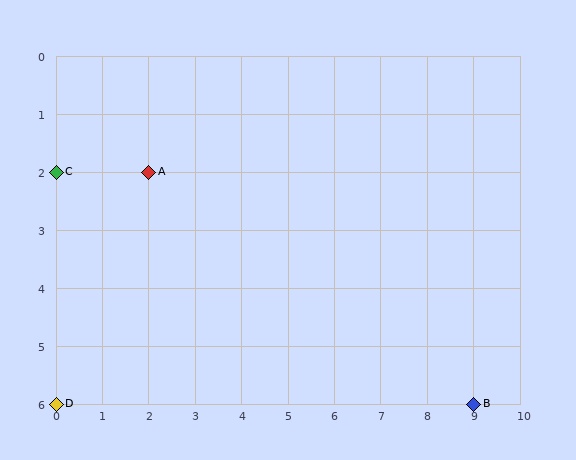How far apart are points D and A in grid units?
Points D and A are 2 columns and 4 rows apart (about 4.5 grid units diagonally).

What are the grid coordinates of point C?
Point C is at grid coordinates (0, 2).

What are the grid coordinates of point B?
Point B is at grid coordinates (9, 6).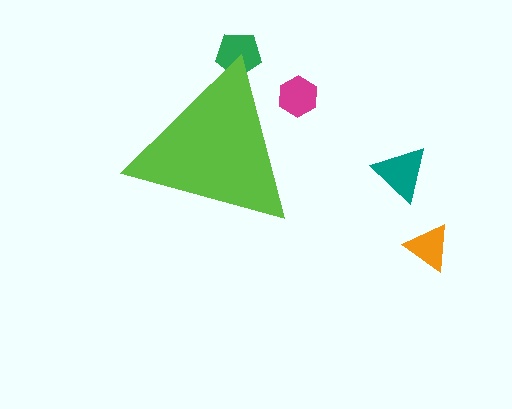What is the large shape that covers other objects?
A lime triangle.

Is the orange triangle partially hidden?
No, the orange triangle is fully visible.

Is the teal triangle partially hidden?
No, the teal triangle is fully visible.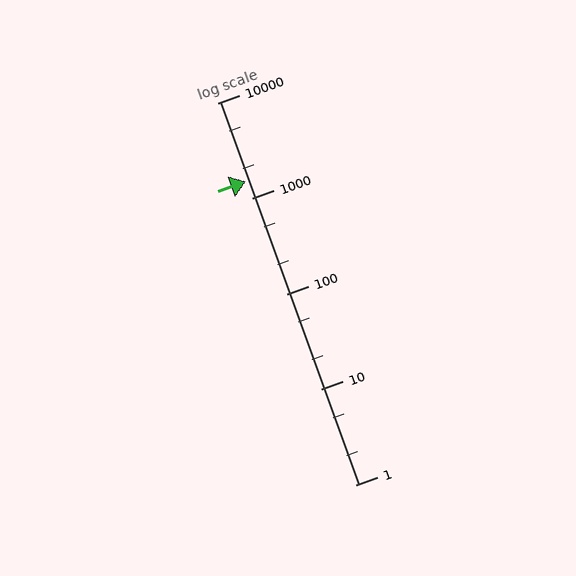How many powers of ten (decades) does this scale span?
The scale spans 4 decades, from 1 to 10000.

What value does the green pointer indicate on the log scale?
The pointer indicates approximately 1500.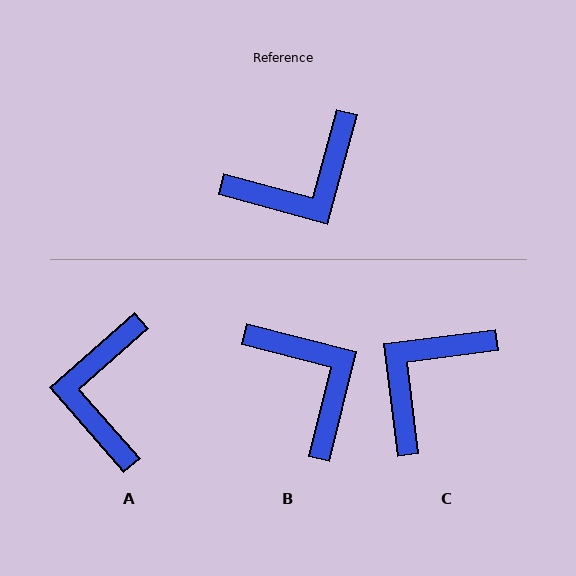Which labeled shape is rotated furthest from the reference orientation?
C, about 157 degrees away.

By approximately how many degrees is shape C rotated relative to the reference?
Approximately 157 degrees clockwise.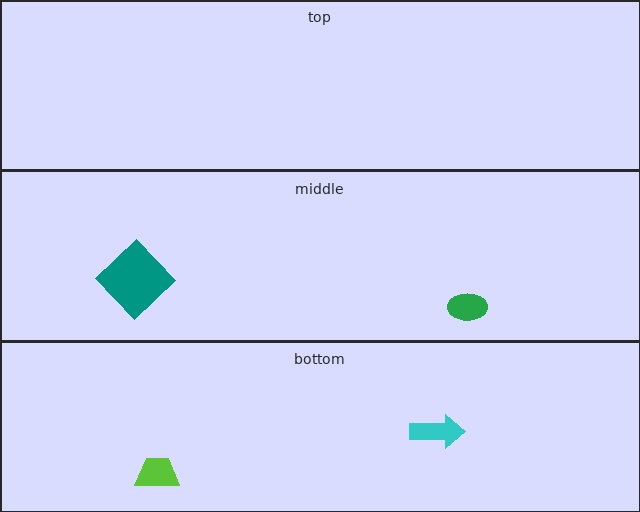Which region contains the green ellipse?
The middle region.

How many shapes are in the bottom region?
2.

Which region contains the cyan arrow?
The bottom region.